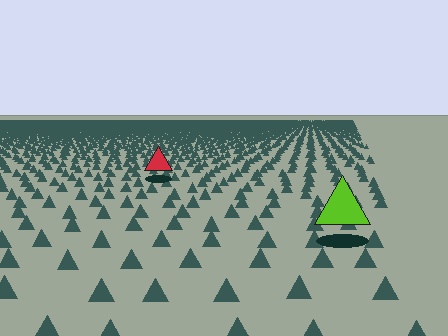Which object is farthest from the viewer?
The red triangle is farthest from the viewer. It appears smaller and the ground texture around it is denser.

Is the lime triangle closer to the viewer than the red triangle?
Yes. The lime triangle is closer — you can tell from the texture gradient: the ground texture is coarser near it.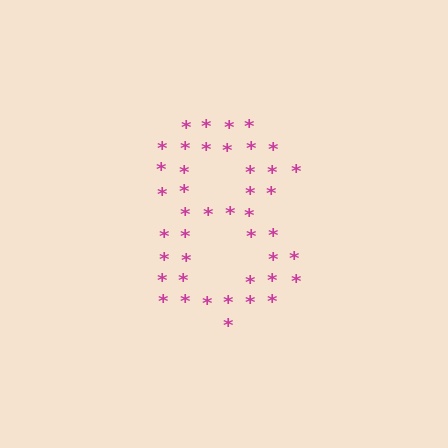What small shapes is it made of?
It is made of small asterisks.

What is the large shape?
The large shape is the digit 8.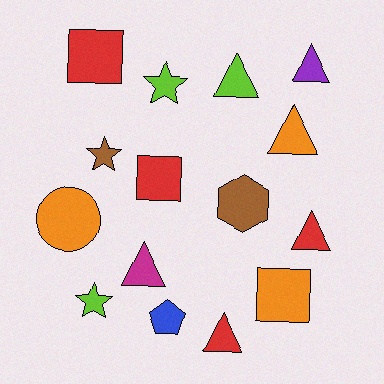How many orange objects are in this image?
There are 3 orange objects.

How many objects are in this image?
There are 15 objects.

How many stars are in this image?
There are 3 stars.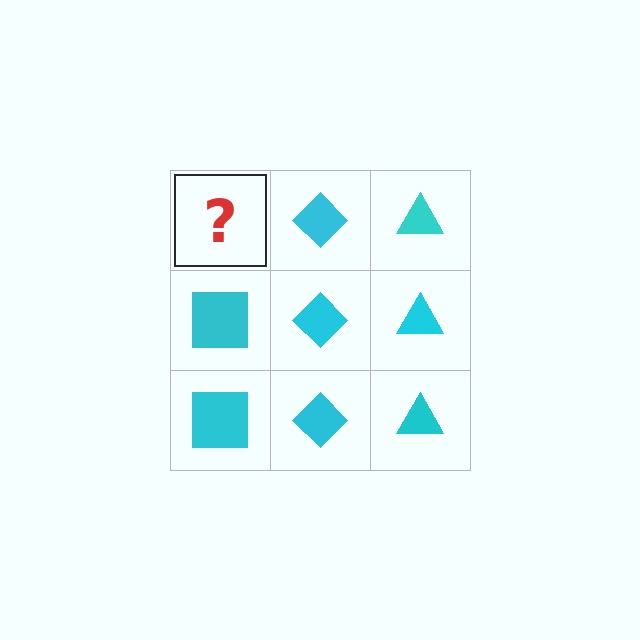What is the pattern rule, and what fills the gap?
The rule is that each column has a consistent shape. The gap should be filled with a cyan square.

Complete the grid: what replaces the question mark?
The question mark should be replaced with a cyan square.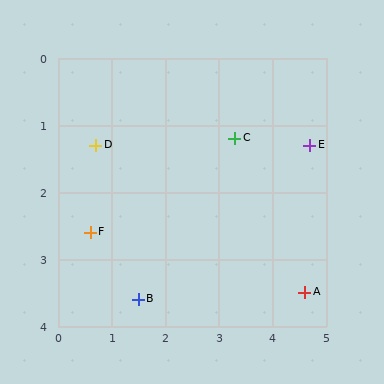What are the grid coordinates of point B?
Point B is at approximately (1.5, 3.6).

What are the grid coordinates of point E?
Point E is at approximately (4.7, 1.3).